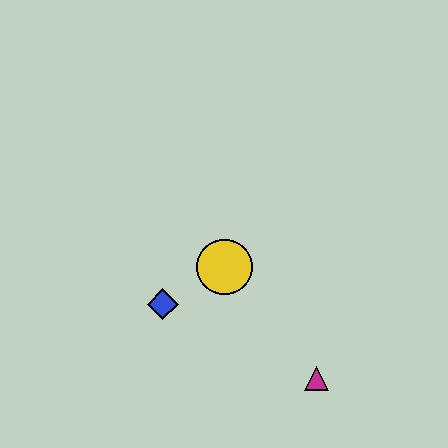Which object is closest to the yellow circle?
The blue diamond is closest to the yellow circle.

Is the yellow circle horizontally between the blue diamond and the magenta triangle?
Yes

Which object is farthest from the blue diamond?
The magenta triangle is farthest from the blue diamond.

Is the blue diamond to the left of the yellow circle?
Yes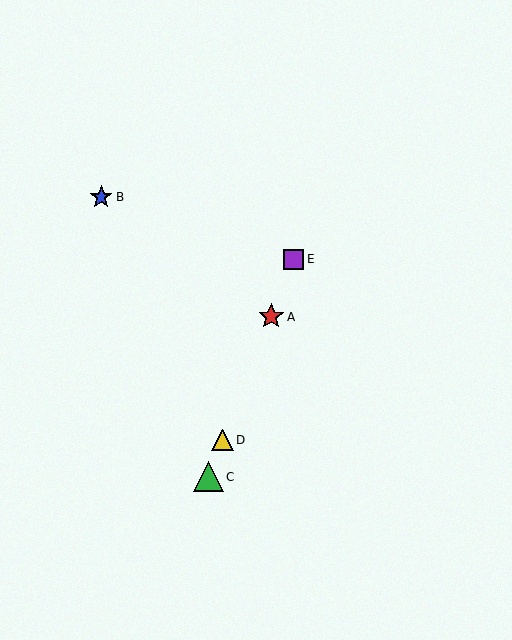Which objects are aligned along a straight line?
Objects A, C, D, E are aligned along a straight line.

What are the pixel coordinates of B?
Object B is at (101, 197).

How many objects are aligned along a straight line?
4 objects (A, C, D, E) are aligned along a straight line.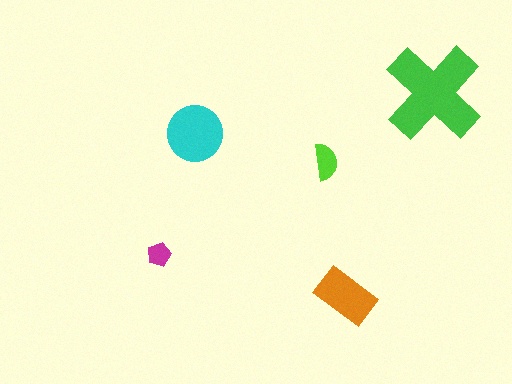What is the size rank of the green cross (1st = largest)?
1st.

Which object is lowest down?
The orange rectangle is bottommost.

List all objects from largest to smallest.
The green cross, the cyan circle, the orange rectangle, the lime semicircle, the magenta pentagon.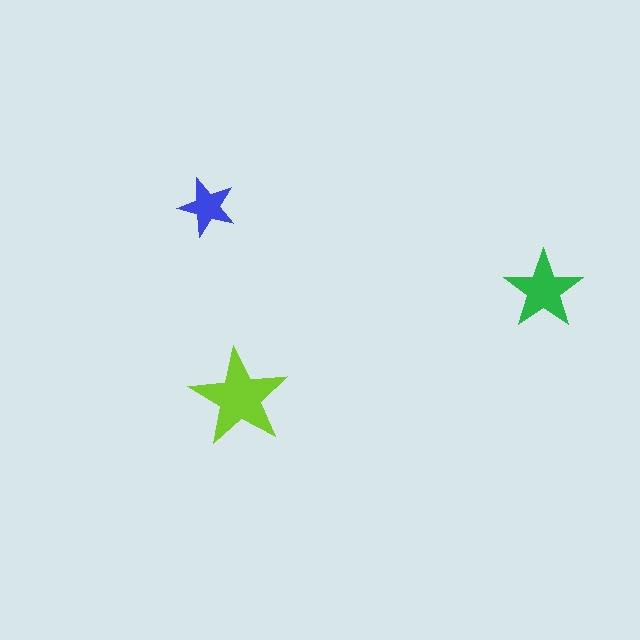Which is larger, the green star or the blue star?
The green one.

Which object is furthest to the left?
The blue star is leftmost.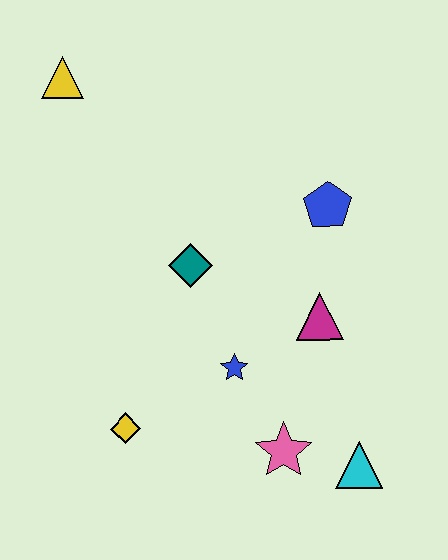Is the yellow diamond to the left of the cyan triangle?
Yes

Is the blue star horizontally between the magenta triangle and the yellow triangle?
Yes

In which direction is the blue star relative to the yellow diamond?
The blue star is to the right of the yellow diamond.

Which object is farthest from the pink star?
The yellow triangle is farthest from the pink star.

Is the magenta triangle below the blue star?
No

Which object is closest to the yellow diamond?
The blue star is closest to the yellow diamond.